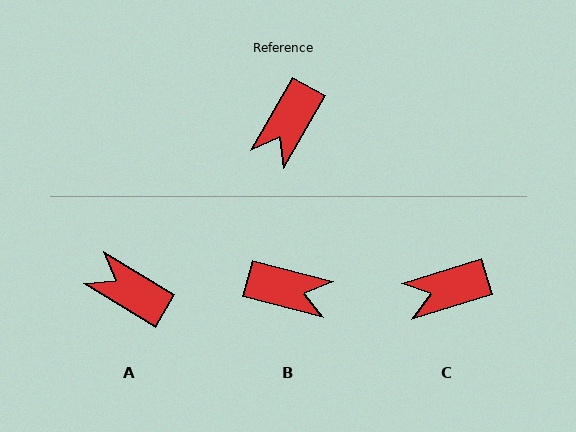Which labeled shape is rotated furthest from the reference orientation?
B, about 105 degrees away.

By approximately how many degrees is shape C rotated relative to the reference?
Approximately 44 degrees clockwise.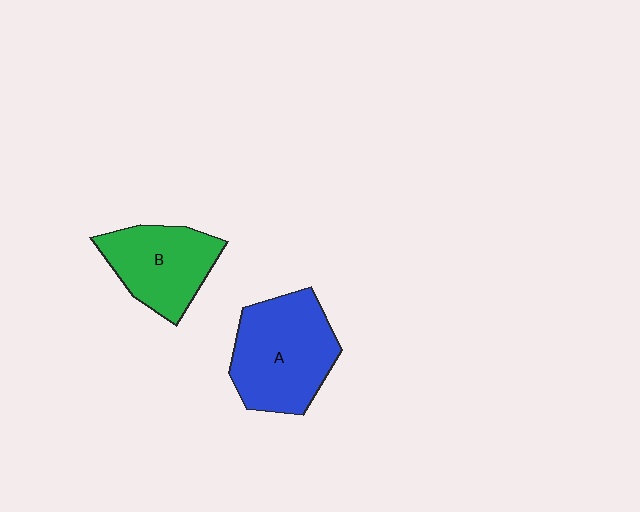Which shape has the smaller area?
Shape B (green).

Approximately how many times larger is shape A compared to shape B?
Approximately 1.3 times.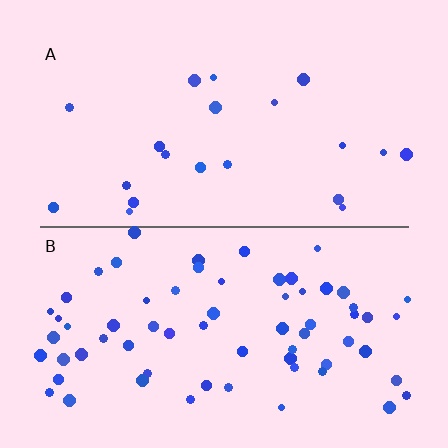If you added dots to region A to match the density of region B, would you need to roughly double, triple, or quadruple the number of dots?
Approximately triple.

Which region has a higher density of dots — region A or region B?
B (the bottom).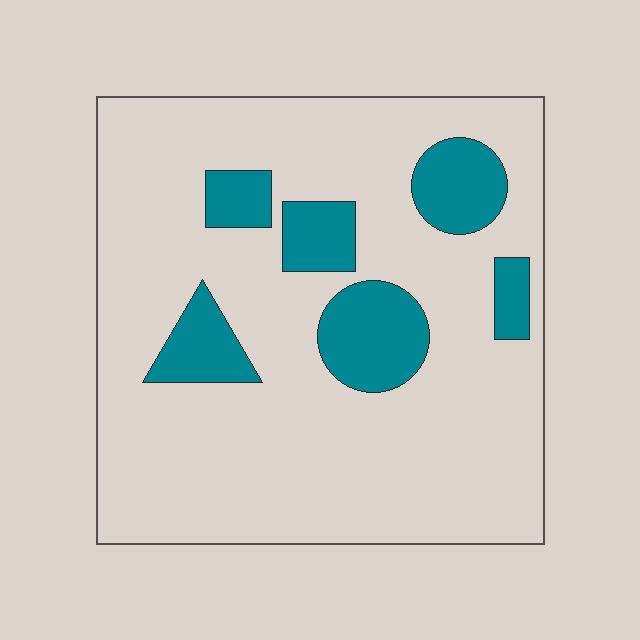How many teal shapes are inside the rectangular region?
6.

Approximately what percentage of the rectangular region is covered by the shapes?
Approximately 20%.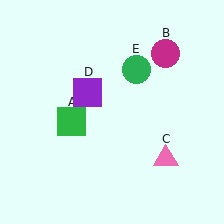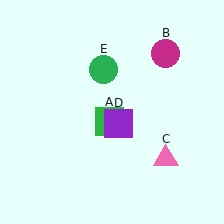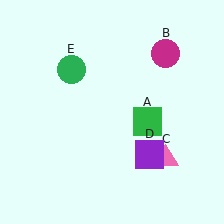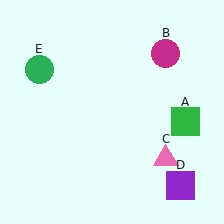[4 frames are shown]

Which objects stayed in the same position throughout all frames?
Magenta circle (object B) and pink triangle (object C) remained stationary.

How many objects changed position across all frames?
3 objects changed position: green square (object A), purple square (object D), green circle (object E).